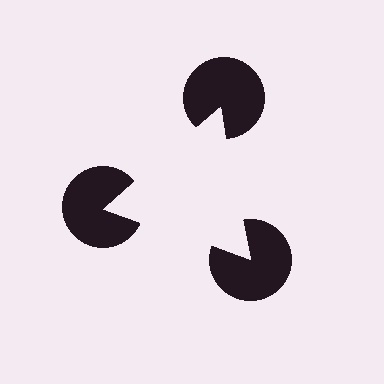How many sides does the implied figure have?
3 sides.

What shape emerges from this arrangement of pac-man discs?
An illusory triangle — its edges are inferred from the aligned wedge cuts in the pac-man discs, not physically drawn.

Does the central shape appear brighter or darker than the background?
It typically appears slightly brighter than the background, even though no actual brightness change is drawn.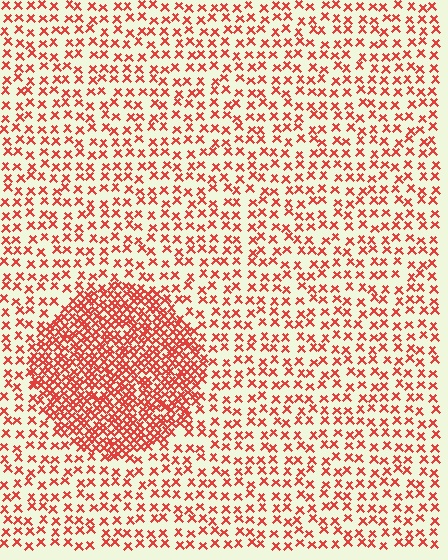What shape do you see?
I see a circle.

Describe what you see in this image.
The image contains small red elements arranged at two different densities. A circle-shaped region is visible where the elements are more densely packed than the surrounding area.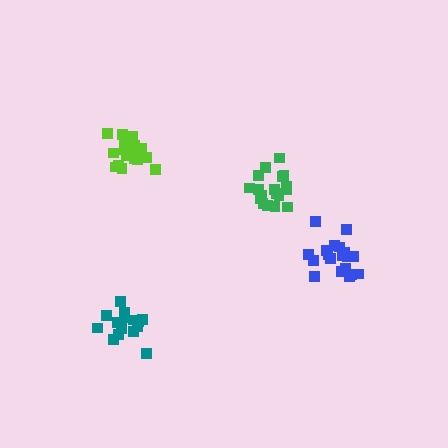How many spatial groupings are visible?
There are 4 spatial groupings.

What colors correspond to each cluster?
The clusters are colored: lime, blue, teal, green.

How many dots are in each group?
Group 1: 20 dots, Group 2: 19 dots, Group 3: 17 dots, Group 4: 18 dots (74 total).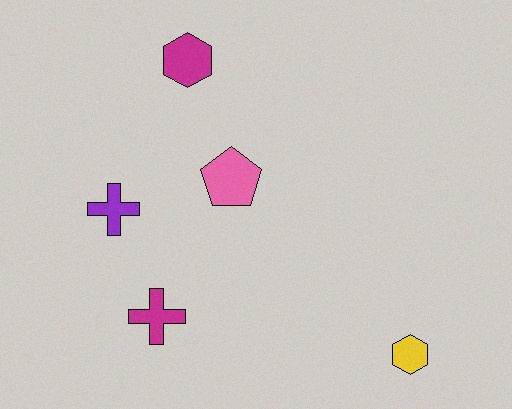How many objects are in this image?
There are 5 objects.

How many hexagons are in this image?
There are 2 hexagons.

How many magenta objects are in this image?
There are 2 magenta objects.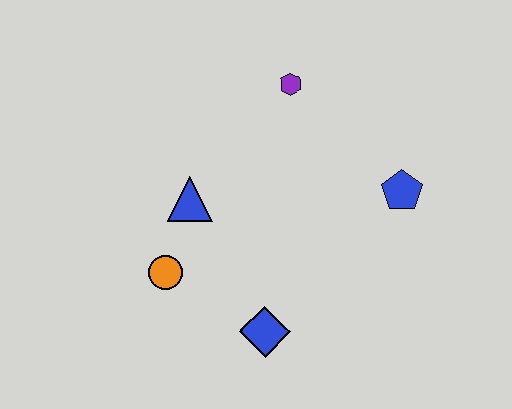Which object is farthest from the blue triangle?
The blue pentagon is farthest from the blue triangle.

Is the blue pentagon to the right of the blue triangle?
Yes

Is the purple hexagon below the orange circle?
No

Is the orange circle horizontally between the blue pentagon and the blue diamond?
No